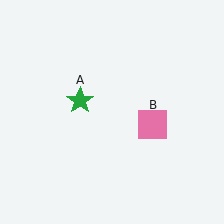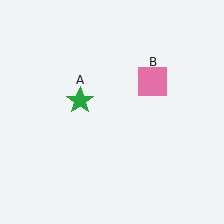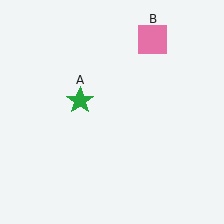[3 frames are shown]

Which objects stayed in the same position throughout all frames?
Green star (object A) remained stationary.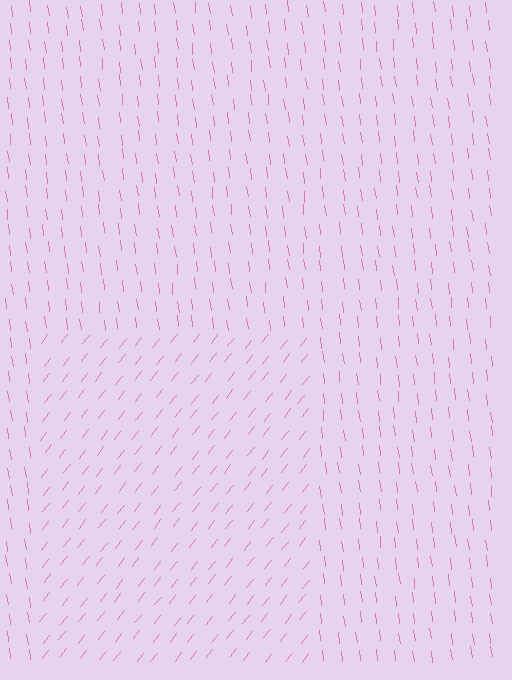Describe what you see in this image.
The image is filled with small pink line segments. A rectangle region in the image has lines oriented differently from the surrounding lines, creating a visible texture boundary.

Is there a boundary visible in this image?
Yes, there is a texture boundary formed by a change in line orientation.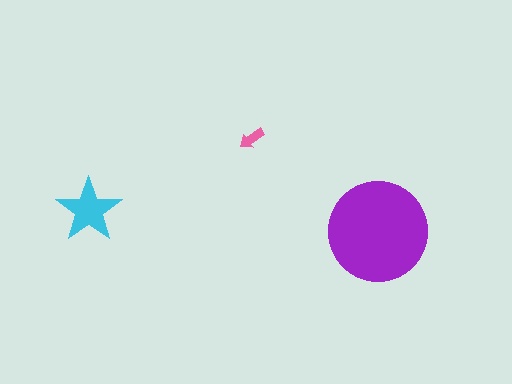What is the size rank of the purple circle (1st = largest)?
1st.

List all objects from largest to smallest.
The purple circle, the cyan star, the pink arrow.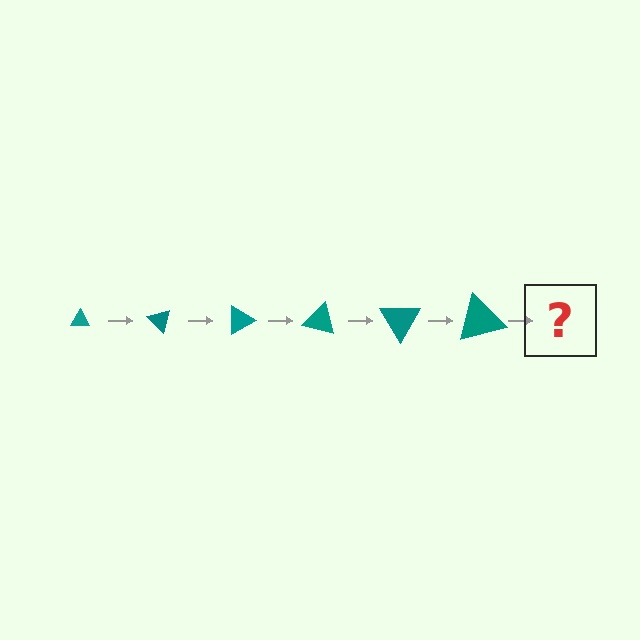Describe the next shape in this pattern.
It should be a triangle, larger than the previous one and rotated 270 degrees from the start.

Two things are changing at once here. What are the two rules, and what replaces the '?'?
The two rules are that the triangle grows larger each step and it rotates 45 degrees each step. The '?' should be a triangle, larger than the previous one and rotated 270 degrees from the start.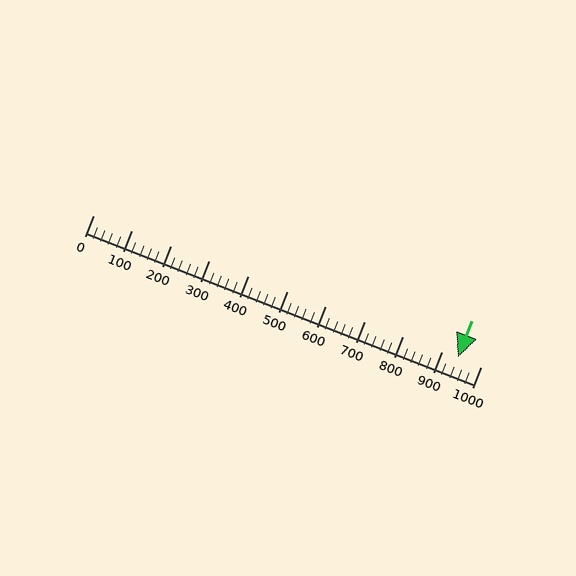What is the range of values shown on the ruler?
The ruler shows values from 0 to 1000.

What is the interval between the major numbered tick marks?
The major tick marks are spaced 100 units apart.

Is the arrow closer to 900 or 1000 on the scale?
The arrow is closer to 900.